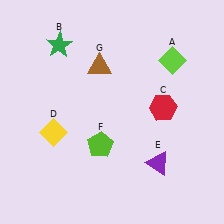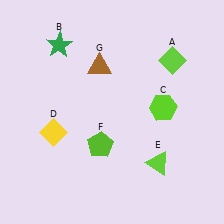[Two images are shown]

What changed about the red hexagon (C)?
In Image 1, C is red. In Image 2, it changed to lime.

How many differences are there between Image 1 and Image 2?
There are 2 differences between the two images.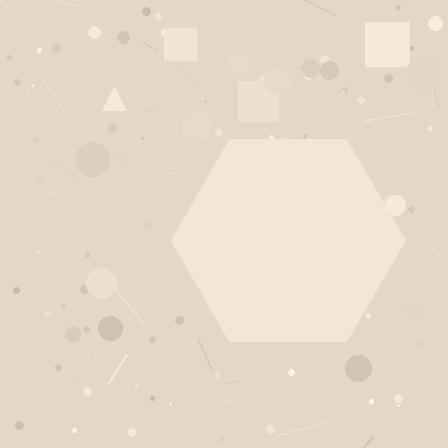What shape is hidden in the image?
A hexagon is hidden in the image.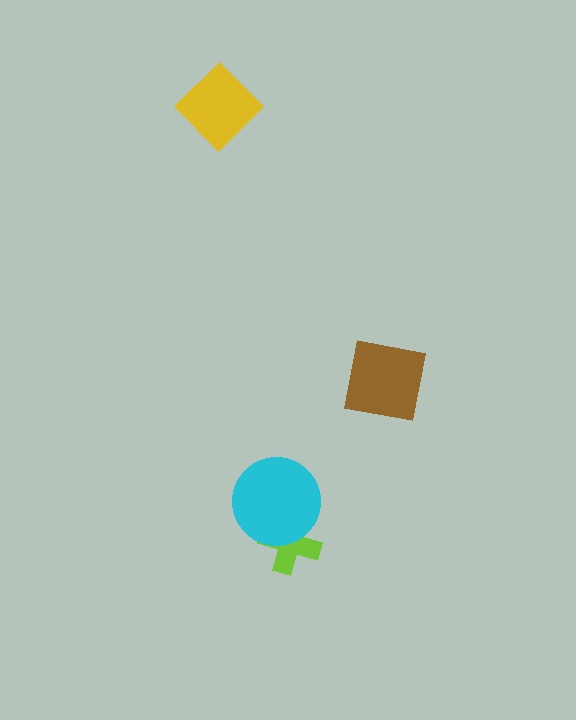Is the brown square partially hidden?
No, no other shape covers it.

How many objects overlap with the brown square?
0 objects overlap with the brown square.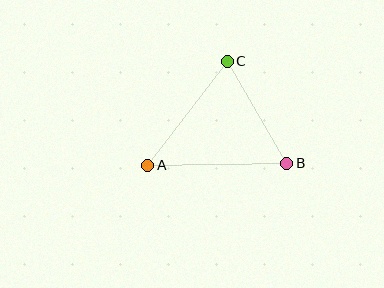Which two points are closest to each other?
Points B and C are closest to each other.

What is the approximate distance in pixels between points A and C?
The distance between A and C is approximately 131 pixels.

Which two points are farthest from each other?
Points A and B are farthest from each other.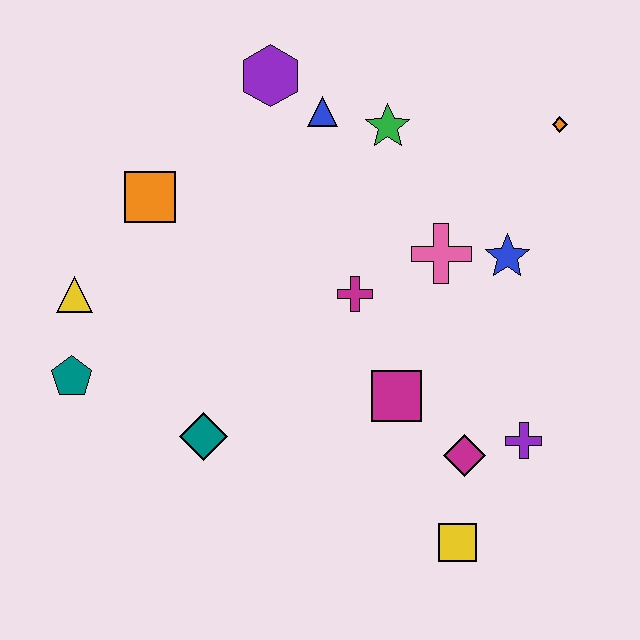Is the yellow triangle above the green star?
No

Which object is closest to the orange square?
The yellow triangle is closest to the orange square.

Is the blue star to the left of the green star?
No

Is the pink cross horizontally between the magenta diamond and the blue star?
No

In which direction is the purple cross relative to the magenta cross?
The purple cross is to the right of the magenta cross.